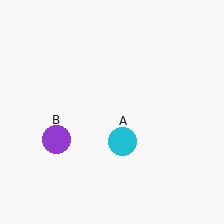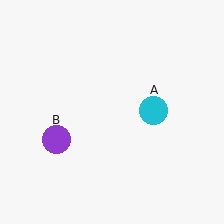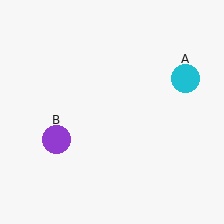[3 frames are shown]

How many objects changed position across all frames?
1 object changed position: cyan circle (object A).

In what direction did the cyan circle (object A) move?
The cyan circle (object A) moved up and to the right.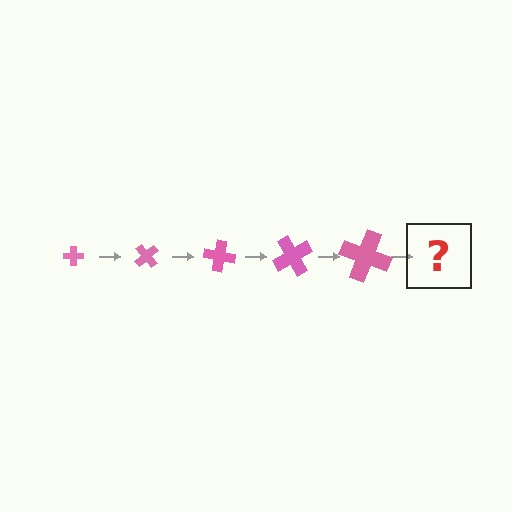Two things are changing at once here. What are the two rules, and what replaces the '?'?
The two rules are that the cross grows larger each step and it rotates 50 degrees each step. The '?' should be a cross, larger than the previous one and rotated 250 degrees from the start.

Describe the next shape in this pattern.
It should be a cross, larger than the previous one and rotated 250 degrees from the start.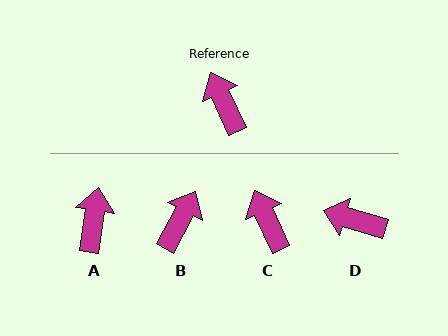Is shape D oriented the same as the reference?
No, it is off by about 49 degrees.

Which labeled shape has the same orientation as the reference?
C.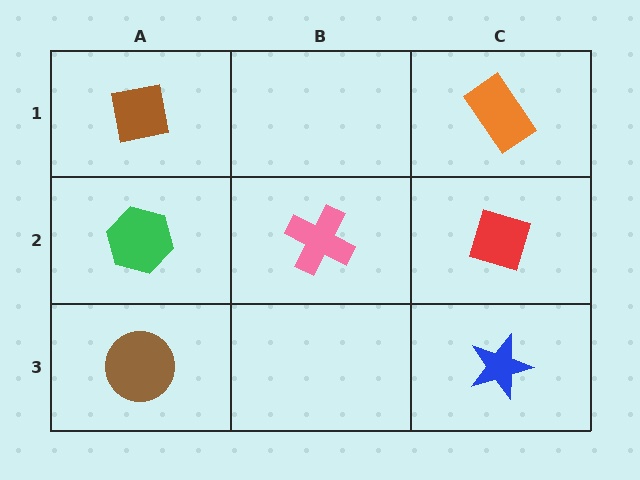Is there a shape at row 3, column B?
No, that cell is empty.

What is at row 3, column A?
A brown circle.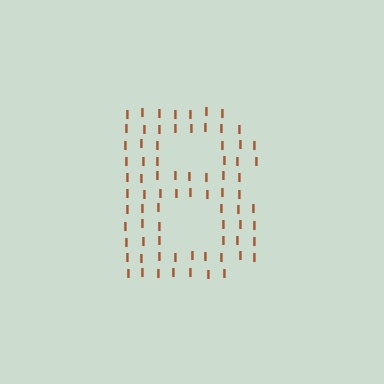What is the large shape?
The large shape is the letter B.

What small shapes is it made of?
It is made of small letter I's.